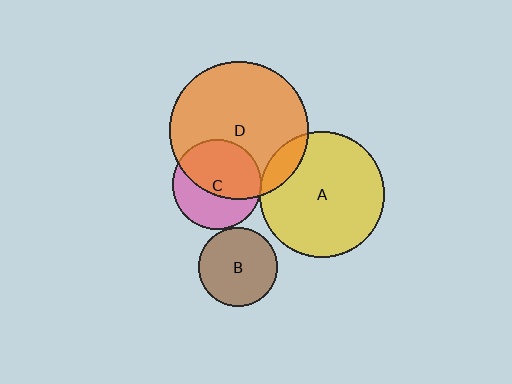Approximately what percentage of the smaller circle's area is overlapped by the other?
Approximately 60%.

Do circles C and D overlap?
Yes.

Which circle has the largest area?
Circle D (orange).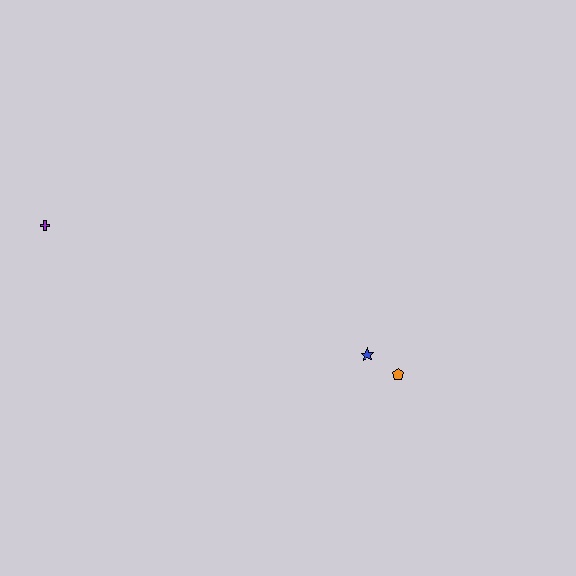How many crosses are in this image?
There is 1 cross.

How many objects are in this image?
There are 3 objects.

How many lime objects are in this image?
There are no lime objects.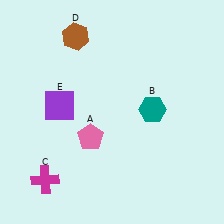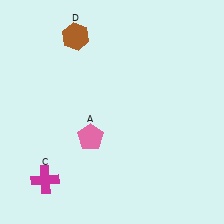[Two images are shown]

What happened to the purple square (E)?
The purple square (E) was removed in Image 2. It was in the top-left area of Image 1.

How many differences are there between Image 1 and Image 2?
There are 2 differences between the two images.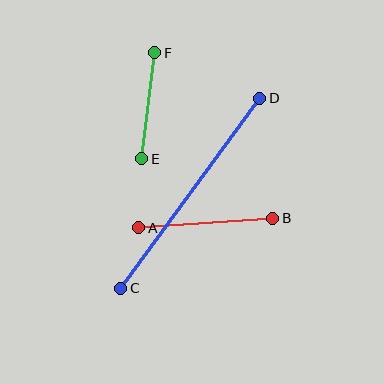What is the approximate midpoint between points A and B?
The midpoint is at approximately (206, 223) pixels.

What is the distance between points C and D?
The distance is approximately 236 pixels.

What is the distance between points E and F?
The distance is approximately 106 pixels.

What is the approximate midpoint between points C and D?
The midpoint is at approximately (190, 193) pixels.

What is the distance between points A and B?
The distance is approximately 135 pixels.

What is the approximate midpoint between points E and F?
The midpoint is at approximately (148, 106) pixels.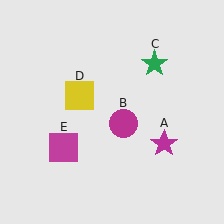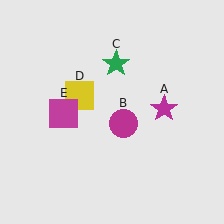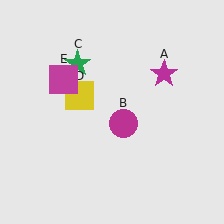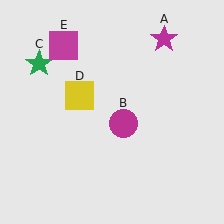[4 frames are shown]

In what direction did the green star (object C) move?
The green star (object C) moved left.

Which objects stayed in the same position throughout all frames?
Magenta circle (object B) and yellow square (object D) remained stationary.